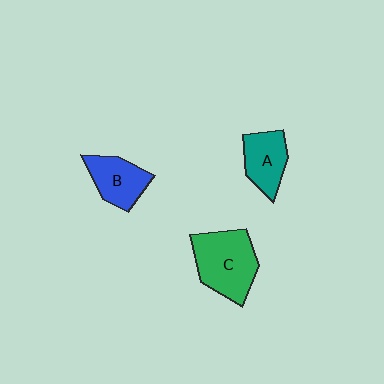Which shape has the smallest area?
Shape A (teal).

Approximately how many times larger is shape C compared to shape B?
Approximately 1.5 times.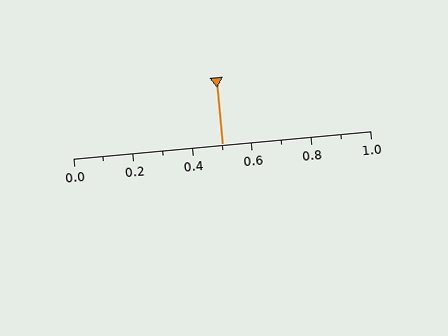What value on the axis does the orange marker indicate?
The marker indicates approximately 0.5.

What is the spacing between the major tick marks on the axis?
The major ticks are spaced 0.2 apart.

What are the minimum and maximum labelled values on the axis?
The axis runs from 0.0 to 1.0.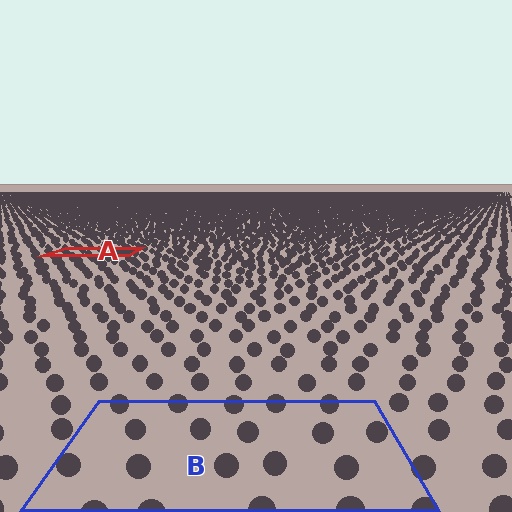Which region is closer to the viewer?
Region B is closer. The texture elements there are larger and more spread out.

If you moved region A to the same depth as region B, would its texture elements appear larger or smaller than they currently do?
They would appear larger. At a closer depth, the same texture elements are projected at a bigger on-screen size.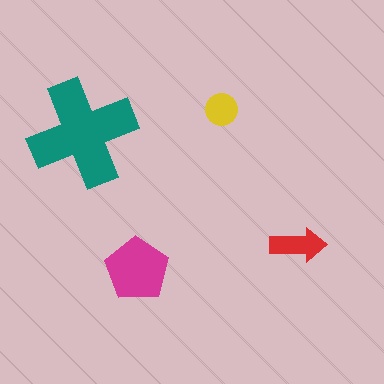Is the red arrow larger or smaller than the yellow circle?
Larger.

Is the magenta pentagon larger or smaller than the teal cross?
Smaller.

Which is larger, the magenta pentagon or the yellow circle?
The magenta pentagon.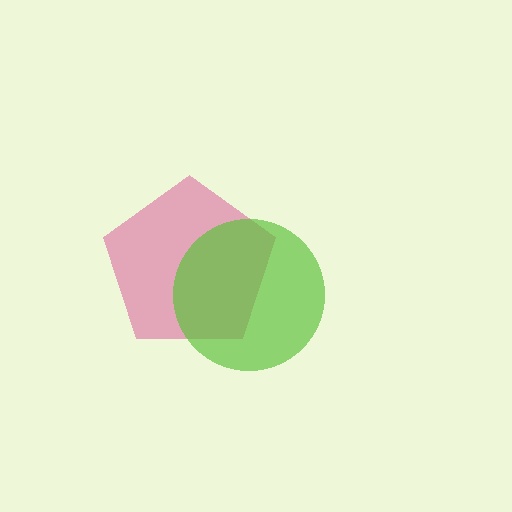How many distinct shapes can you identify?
There are 2 distinct shapes: a magenta pentagon, a lime circle.